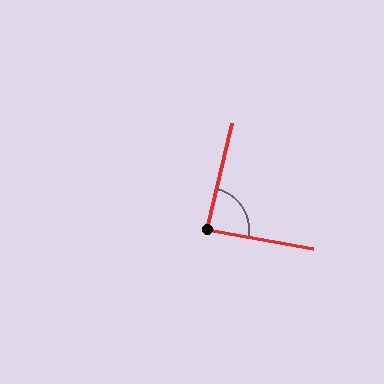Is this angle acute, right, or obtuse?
It is approximately a right angle.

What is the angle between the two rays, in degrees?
Approximately 87 degrees.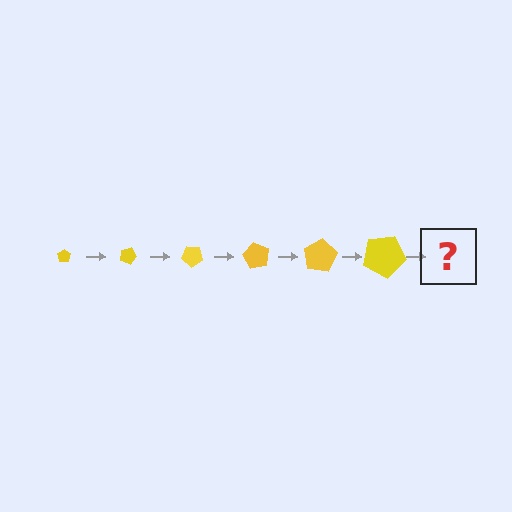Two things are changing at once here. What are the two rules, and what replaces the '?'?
The two rules are that the pentagon grows larger each step and it rotates 20 degrees each step. The '?' should be a pentagon, larger than the previous one and rotated 120 degrees from the start.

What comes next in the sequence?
The next element should be a pentagon, larger than the previous one and rotated 120 degrees from the start.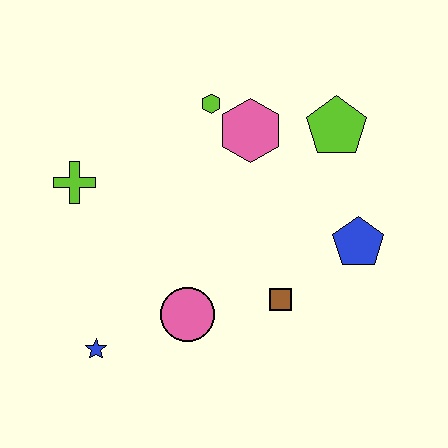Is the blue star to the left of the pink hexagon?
Yes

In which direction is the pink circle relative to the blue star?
The pink circle is to the right of the blue star.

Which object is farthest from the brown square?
The lime cross is farthest from the brown square.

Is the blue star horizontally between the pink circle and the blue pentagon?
No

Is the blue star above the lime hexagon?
No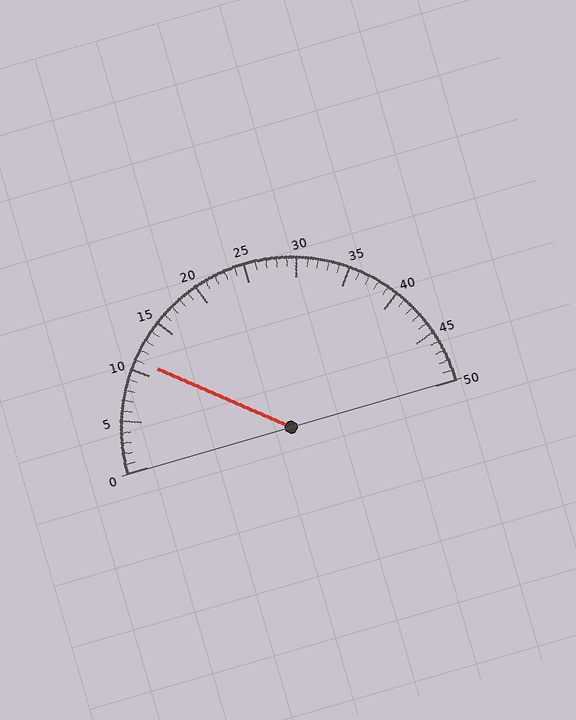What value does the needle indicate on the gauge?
The needle indicates approximately 11.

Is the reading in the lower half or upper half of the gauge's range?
The reading is in the lower half of the range (0 to 50).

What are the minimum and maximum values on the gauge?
The gauge ranges from 0 to 50.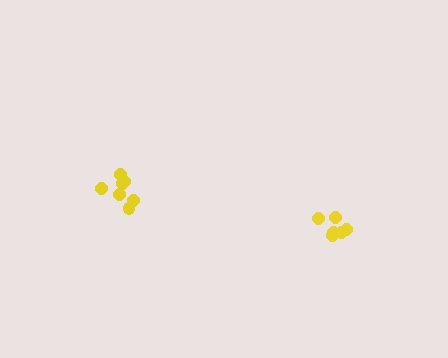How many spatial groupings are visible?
There are 2 spatial groupings.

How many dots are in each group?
Group 1: 6 dots, Group 2: 7 dots (13 total).